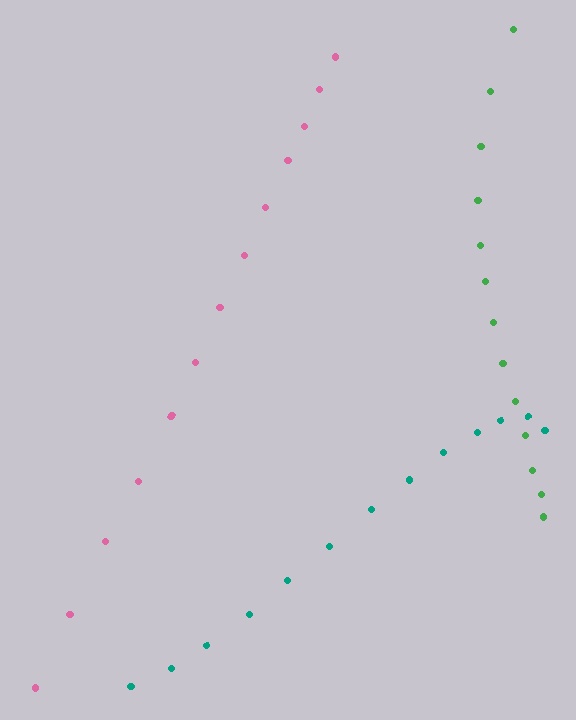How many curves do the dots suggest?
There are 3 distinct paths.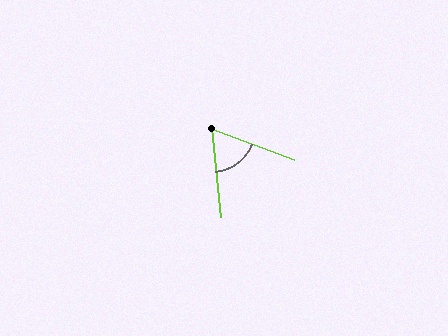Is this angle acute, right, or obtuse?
It is acute.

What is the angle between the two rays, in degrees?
Approximately 63 degrees.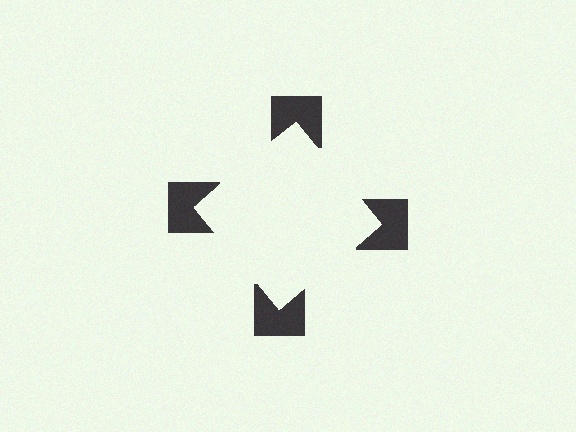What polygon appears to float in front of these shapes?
An illusory square — its edges are inferred from the aligned wedge cuts in the notched squares, not physically drawn.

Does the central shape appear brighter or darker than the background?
It typically appears slightly brighter than the background, even though no actual brightness change is drawn.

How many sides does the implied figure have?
4 sides.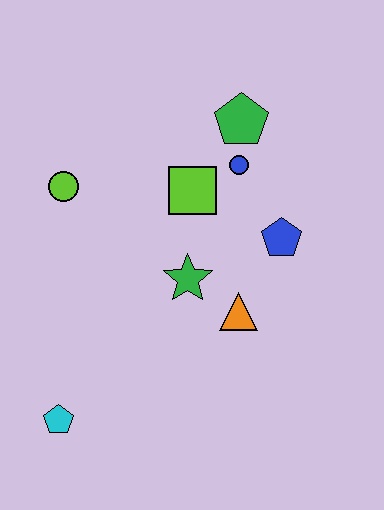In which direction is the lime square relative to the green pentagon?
The lime square is below the green pentagon.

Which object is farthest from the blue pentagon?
The cyan pentagon is farthest from the blue pentagon.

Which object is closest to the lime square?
The blue circle is closest to the lime square.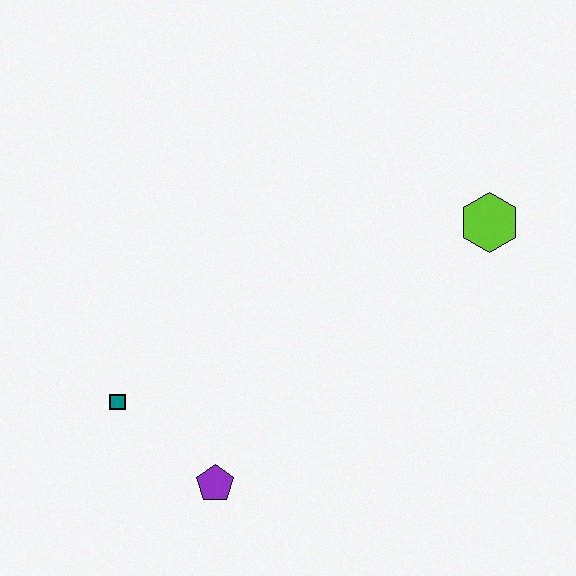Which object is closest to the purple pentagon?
The teal square is closest to the purple pentagon.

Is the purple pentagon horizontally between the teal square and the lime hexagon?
Yes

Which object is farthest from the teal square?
The lime hexagon is farthest from the teal square.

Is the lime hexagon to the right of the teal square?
Yes